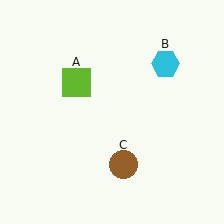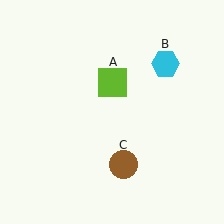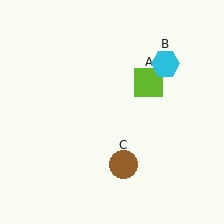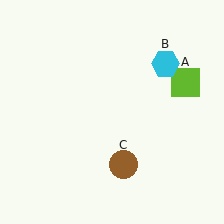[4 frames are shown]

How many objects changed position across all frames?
1 object changed position: lime square (object A).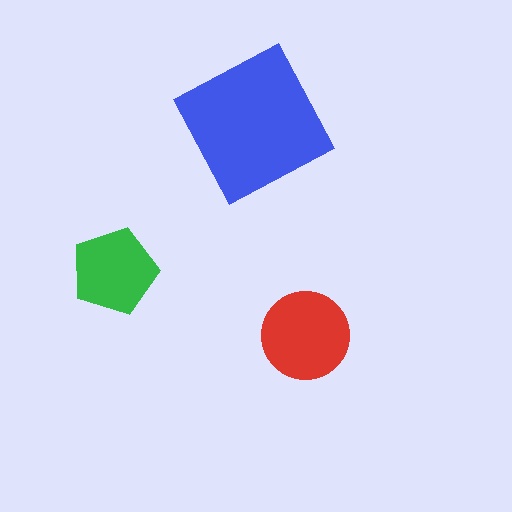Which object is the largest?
The blue square.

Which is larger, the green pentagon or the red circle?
The red circle.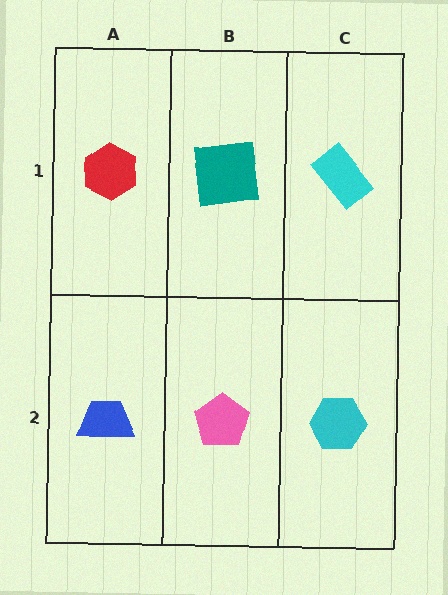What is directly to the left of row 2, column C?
A pink pentagon.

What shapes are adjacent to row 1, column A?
A blue trapezoid (row 2, column A), a teal square (row 1, column B).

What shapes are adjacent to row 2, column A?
A red hexagon (row 1, column A), a pink pentagon (row 2, column B).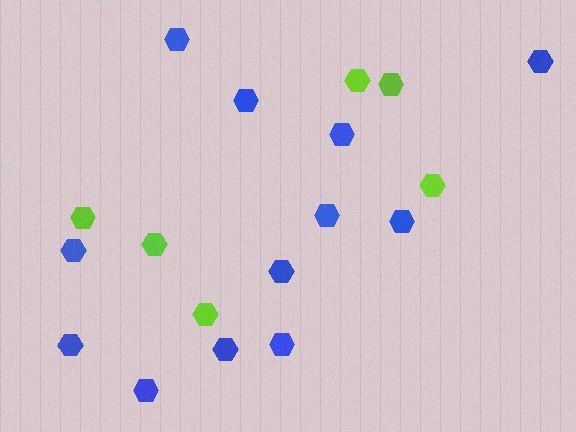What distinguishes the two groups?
There are 2 groups: one group of blue hexagons (12) and one group of lime hexagons (6).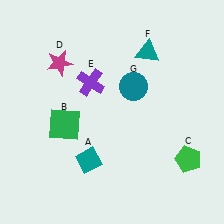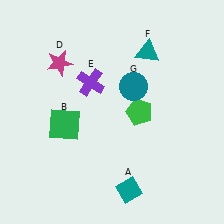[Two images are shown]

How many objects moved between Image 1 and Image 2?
2 objects moved between the two images.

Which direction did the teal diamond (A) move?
The teal diamond (A) moved right.